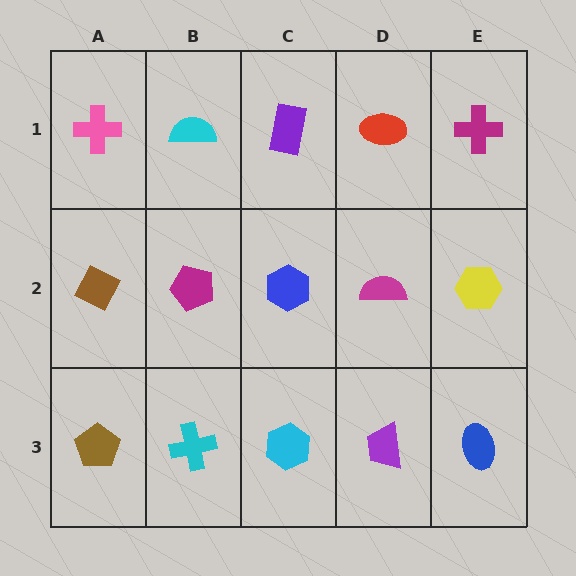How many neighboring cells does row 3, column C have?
3.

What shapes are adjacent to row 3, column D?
A magenta semicircle (row 2, column D), a cyan hexagon (row 3, column C), a blue ellipse (row 3, column E).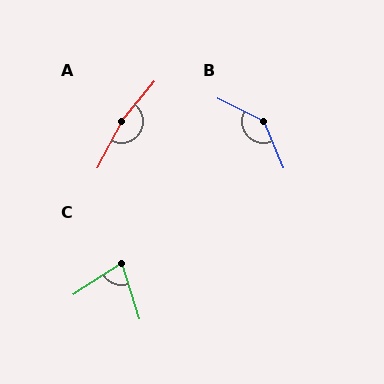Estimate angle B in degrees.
Approximately 139 degrees.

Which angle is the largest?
A, at approximately 168 degrees.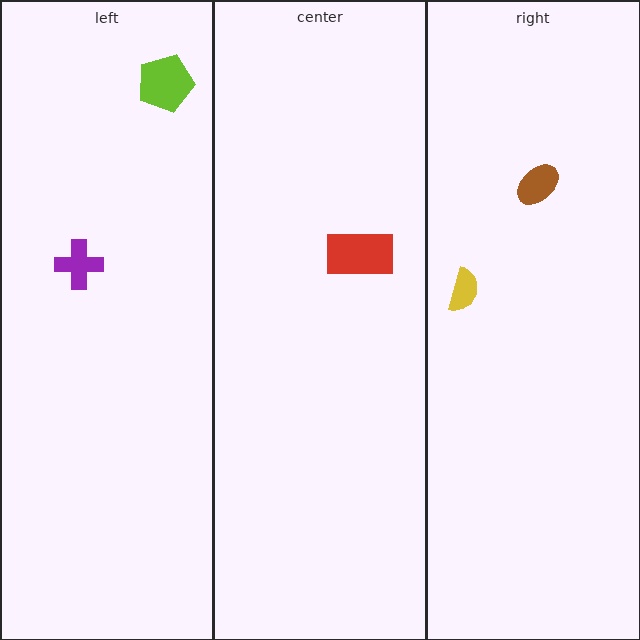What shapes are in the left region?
The lime pentagon, the purple cross.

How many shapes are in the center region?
1.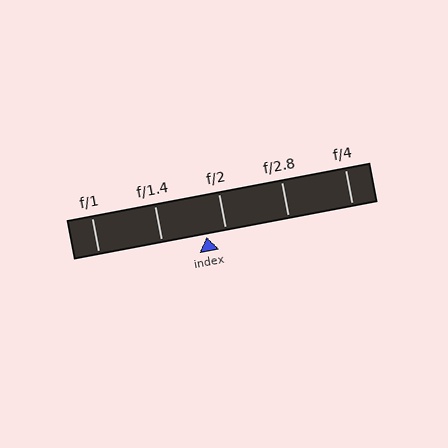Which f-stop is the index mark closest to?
The index mark is closest to f/2.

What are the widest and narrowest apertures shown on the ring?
The widest aperture shown is f/1 and the narrowest is f/4.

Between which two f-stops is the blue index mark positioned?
The index mark is between f/1.4 and f/2.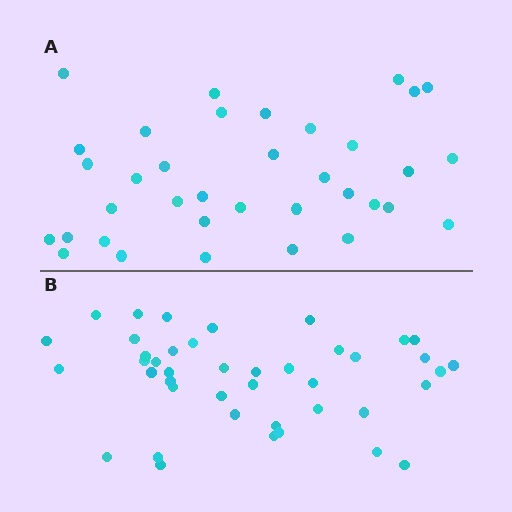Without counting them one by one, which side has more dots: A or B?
Region B (the bottom region) has more dots.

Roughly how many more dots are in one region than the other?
Region B has about 6 more dots than region A.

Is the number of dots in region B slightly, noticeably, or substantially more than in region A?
Region B has only slightly more — the two regions are fairly close. The ratio is roughly 1.2 to 1.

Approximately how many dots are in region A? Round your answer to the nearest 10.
About 40 dots. (The exact count is 36, which rounds to 40.)